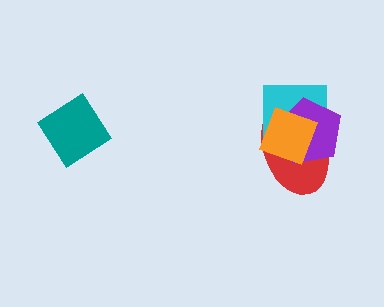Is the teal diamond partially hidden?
No, no other shape covers it.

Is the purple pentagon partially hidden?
Yes, it is partially covered by another shape.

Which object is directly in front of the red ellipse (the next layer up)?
The cyan square is directly in front of the red ellipse.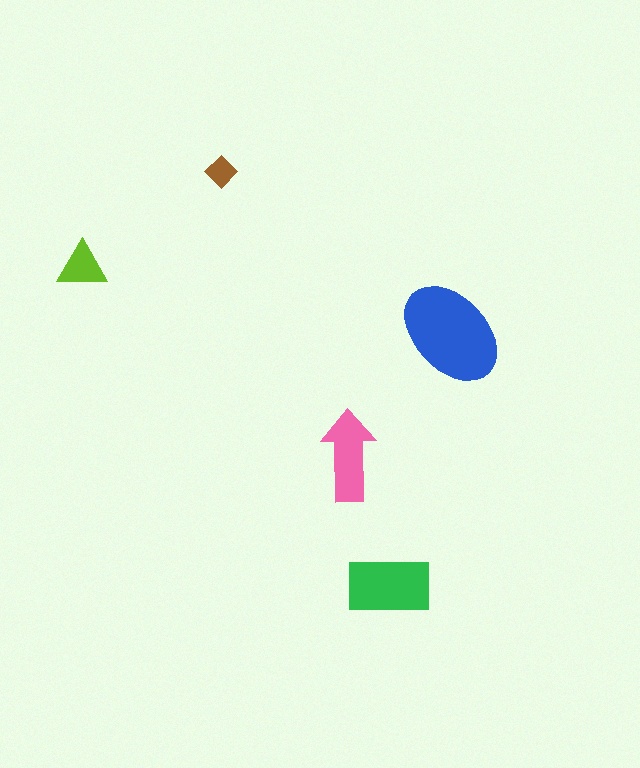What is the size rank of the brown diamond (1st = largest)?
5th.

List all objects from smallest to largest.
The brown diamond, the lime triangle, the pink arrow, the green rectangle, the blue ellipse.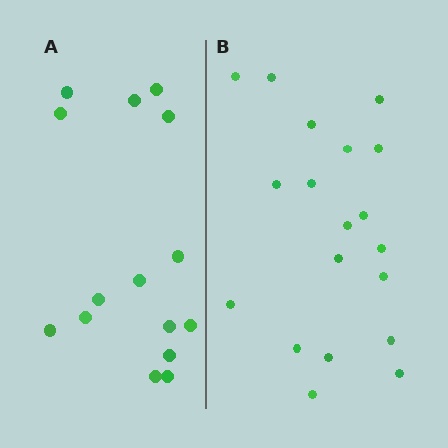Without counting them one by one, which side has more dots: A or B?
Region B (the right region) has more dots.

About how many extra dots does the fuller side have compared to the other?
Region B has about 4 more dots than region A.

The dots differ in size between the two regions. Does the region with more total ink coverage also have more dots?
No. Region A has more total ink coverage because its dots are larger, but region B actually contains more individual dots. Total area can be misleading — the number of items is what matters here.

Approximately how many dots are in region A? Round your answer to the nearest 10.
About 20 dots. (The exact count is 15, which rounds to 20.)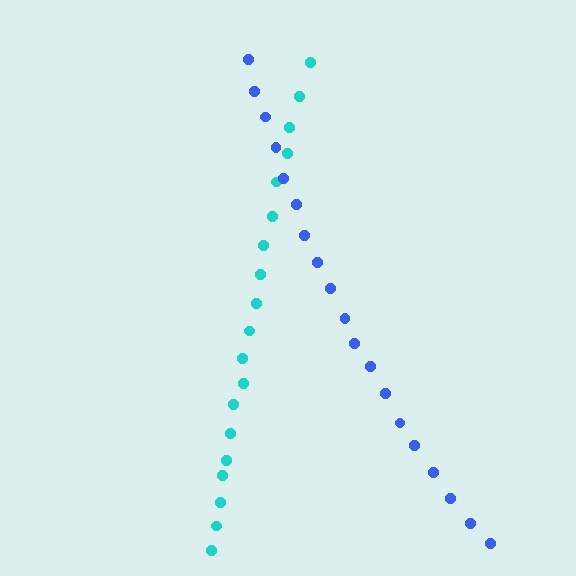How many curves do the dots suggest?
There are 2 distinct paths.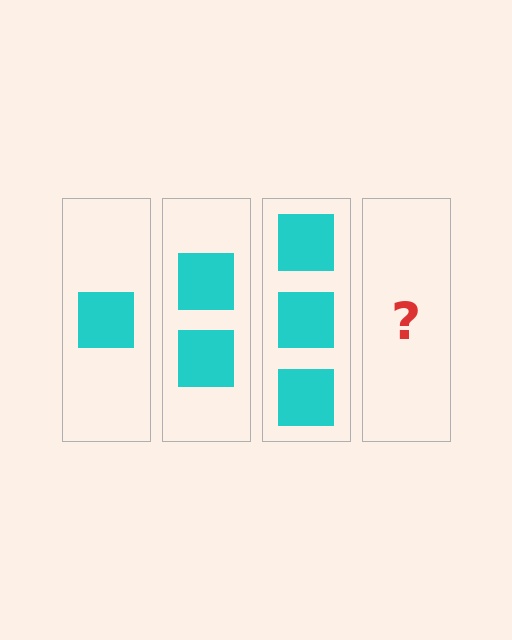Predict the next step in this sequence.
The next step is 4 squares.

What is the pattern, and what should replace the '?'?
The pattern is that each step adds one more square. The '?' should be 4 squares.